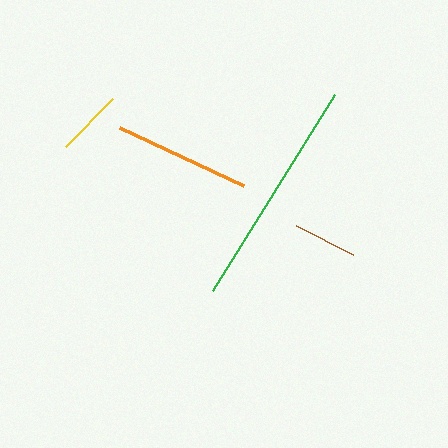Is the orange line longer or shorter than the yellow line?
The orange line is longer than the yellow line.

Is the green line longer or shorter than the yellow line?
The green line is longer than the yellow line.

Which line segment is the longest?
The green line is the longest at approximately 231 pixels.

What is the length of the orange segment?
The orange segment is approximately 137 pixels long.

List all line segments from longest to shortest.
From longest to shortest: green, orange, yellow, brown.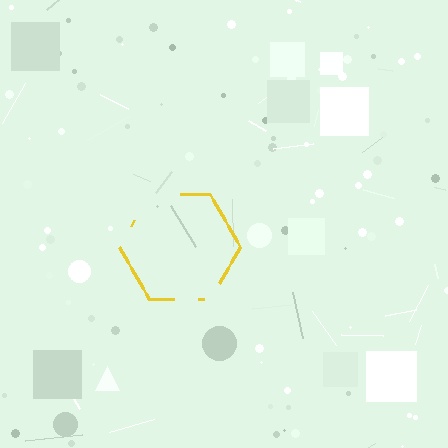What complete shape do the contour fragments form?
The contour fragments form a hexagon.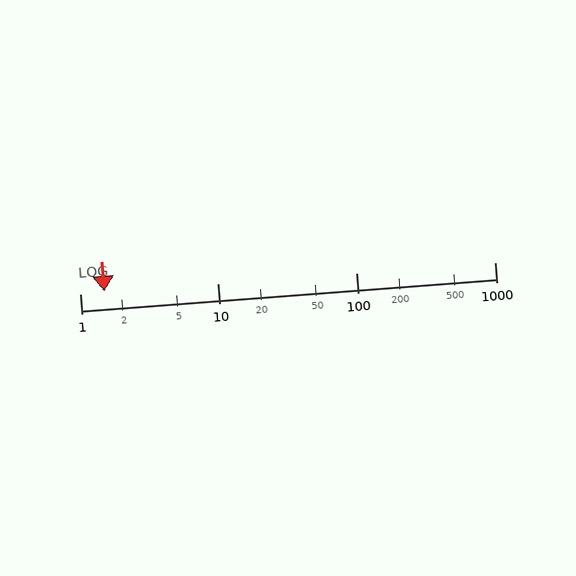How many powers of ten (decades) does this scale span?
The scale spans 3 decades, from 1 to 1000.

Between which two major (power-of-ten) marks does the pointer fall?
The pointer is between 1 and 10.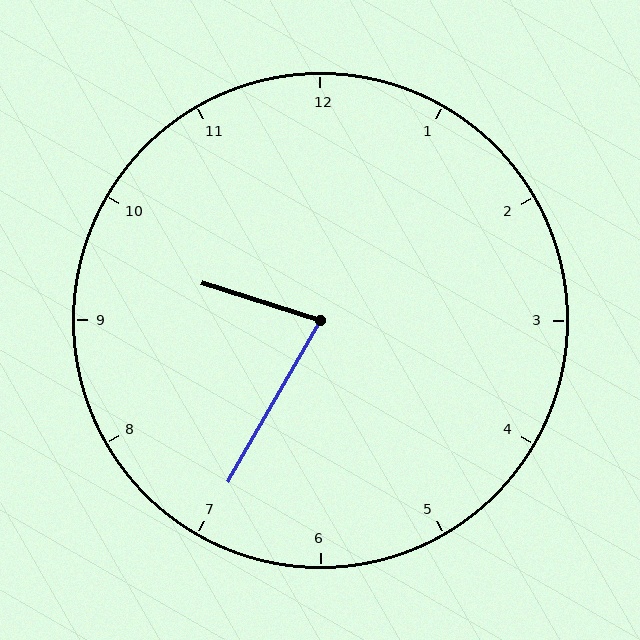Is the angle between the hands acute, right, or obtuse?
It is acute.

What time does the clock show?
9:35.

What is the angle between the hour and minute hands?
Approximately 78 degrees.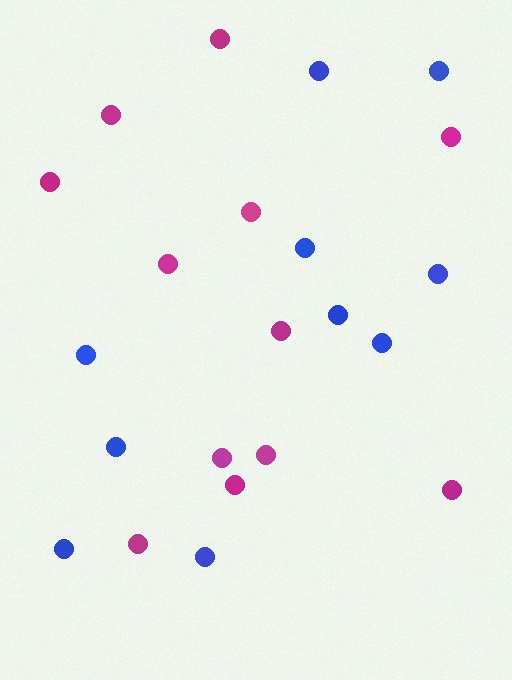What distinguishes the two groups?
There are 2 groups: one group of blue circles (10) and one group of magenta circles (12).